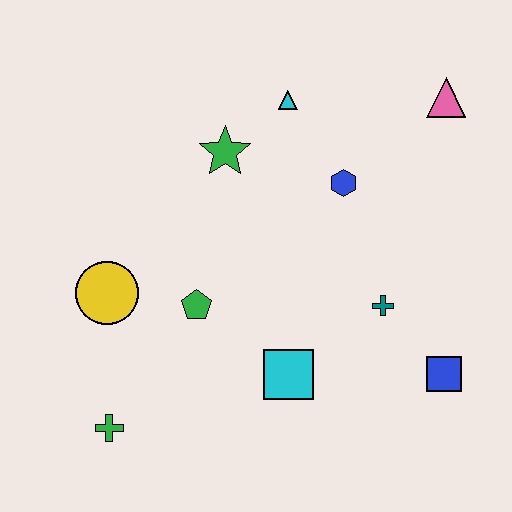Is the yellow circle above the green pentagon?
Yes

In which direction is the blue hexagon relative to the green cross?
The blue hexagon is above the green cross.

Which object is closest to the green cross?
The yellow circle is closest to the green cross.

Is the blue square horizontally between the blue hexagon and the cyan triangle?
No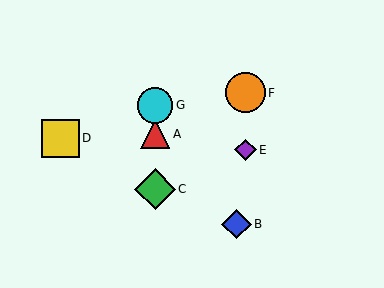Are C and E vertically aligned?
No, C is at x≈155 and E is at x≈246.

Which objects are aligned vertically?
Objects A, C, G are aligned vertically.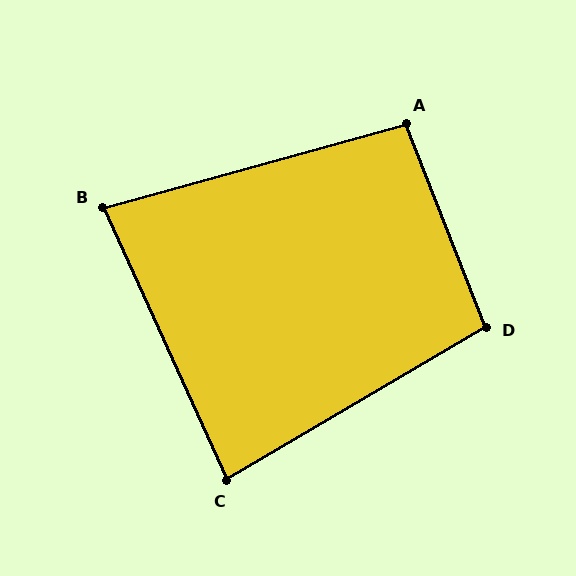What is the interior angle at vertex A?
Approximately 96 degrees (obtuse).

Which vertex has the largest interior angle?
D, at approximately 99 degrees.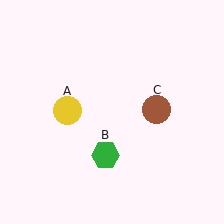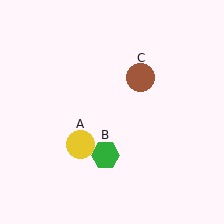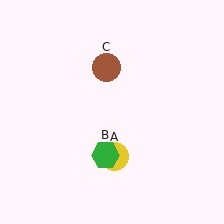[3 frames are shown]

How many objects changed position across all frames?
2 objects changed position: yellow circle (object A), brown circle (object C).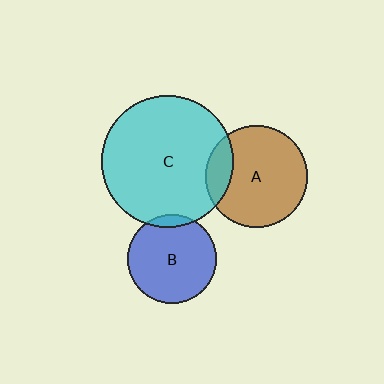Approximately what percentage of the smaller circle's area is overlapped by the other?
Approximately 5%.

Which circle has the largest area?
Circle C (cyan).